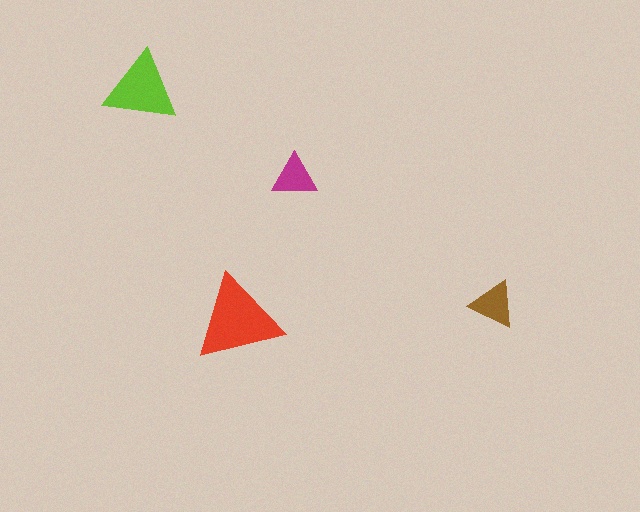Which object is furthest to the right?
The brown triangle is rightmost.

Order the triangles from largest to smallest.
the red one, the lime one, the brown one, the magenta one.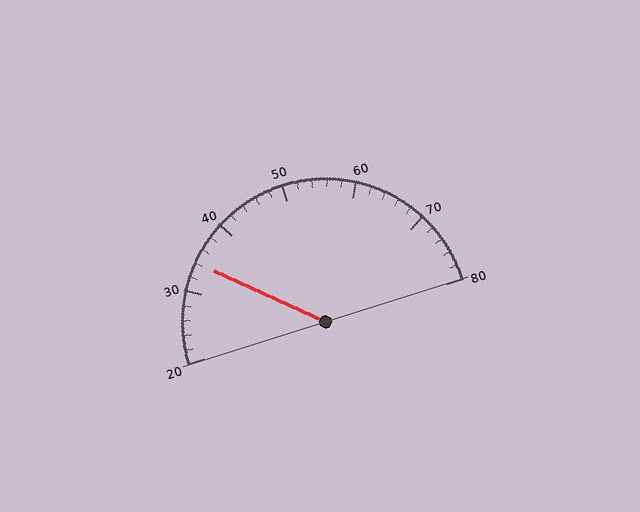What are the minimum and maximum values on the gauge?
The gauge ranges from 20 to 80.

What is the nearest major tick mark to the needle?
The nearest major tick mark is 30.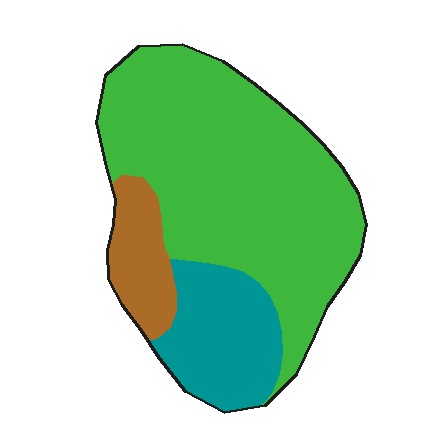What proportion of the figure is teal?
Teal takes up about one fifth (1/5) of the figure.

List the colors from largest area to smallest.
From largest to smallest: green, teal, brown.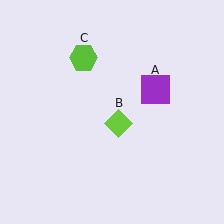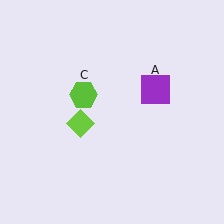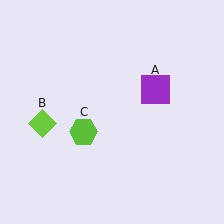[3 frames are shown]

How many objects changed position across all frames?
2 objects changed position: lime diamond (object B), lime hexagon (object C).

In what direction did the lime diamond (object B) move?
The lime diamond (object B) moved left.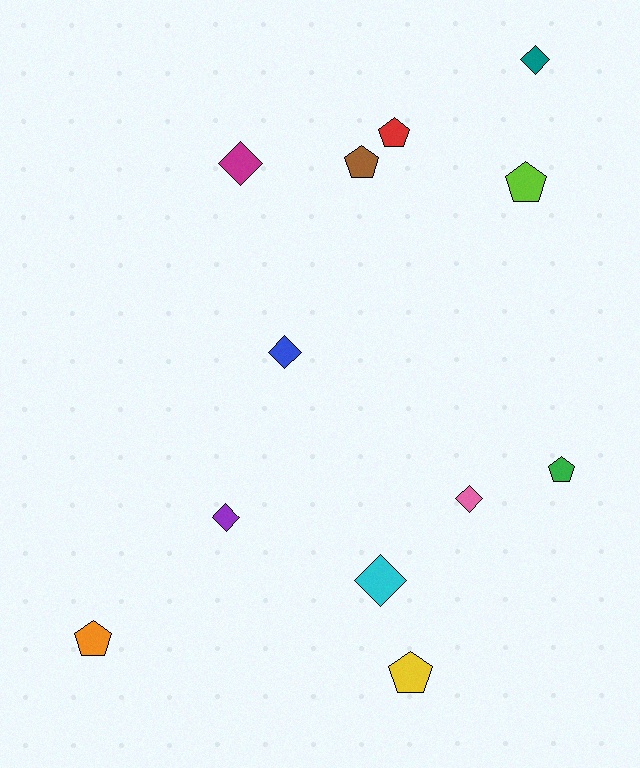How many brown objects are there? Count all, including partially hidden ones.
There is 1 brown object.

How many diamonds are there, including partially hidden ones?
There are 6 diamonds.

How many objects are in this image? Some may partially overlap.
There are 12 objects.